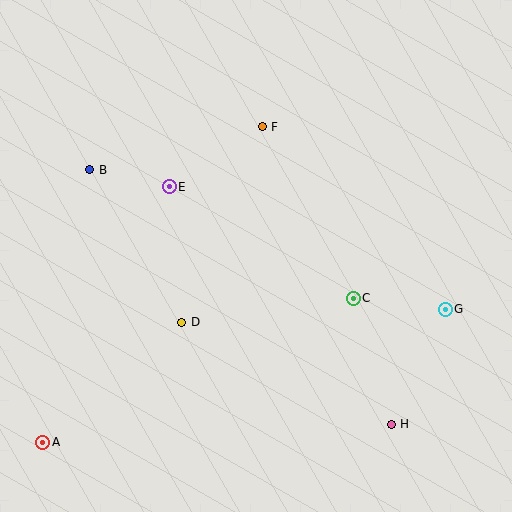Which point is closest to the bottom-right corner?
Point H is closest to the bottom-right corner.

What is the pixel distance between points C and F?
The distance between C and F is 194 pixels.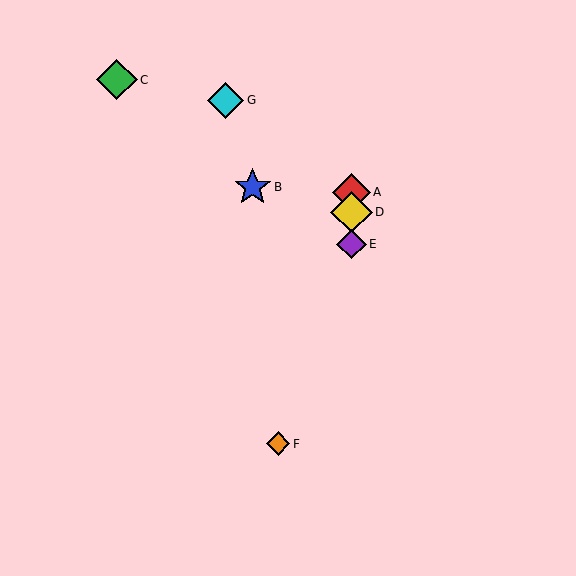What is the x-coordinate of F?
Object F is at x≈278.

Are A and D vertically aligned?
Yes, both are at x≈351.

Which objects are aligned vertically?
Objects A, D, E are aligned vertically.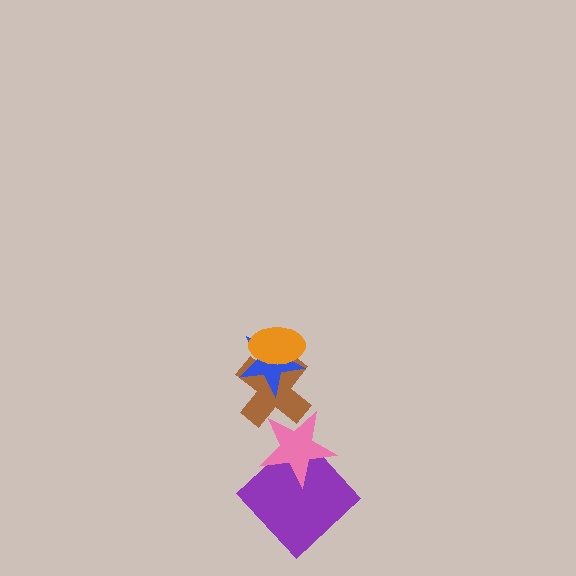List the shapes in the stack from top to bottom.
From top to bottom: the orange ellipse, the blue star, the brown cross, the pink star, the purple diamond.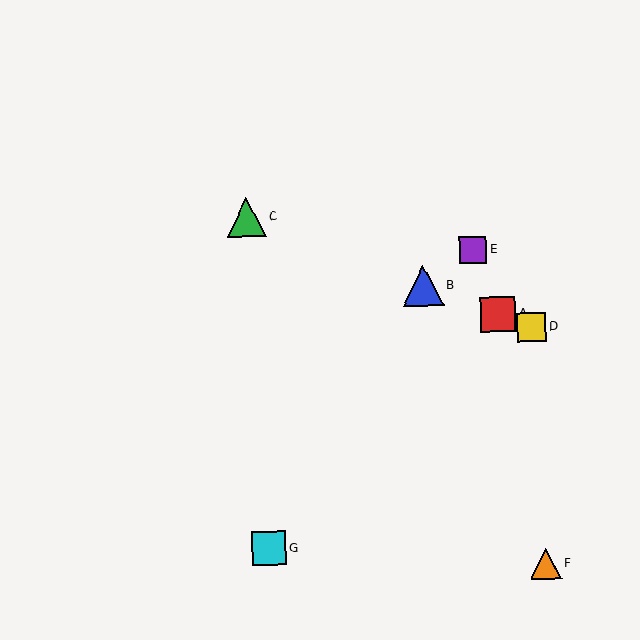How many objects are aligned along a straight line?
4 objects (A, B, C, D) are aligned along a straight line.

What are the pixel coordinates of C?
Object C is at (246, 217).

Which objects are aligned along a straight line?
Objects A, B, C, D are aligned along a straight line.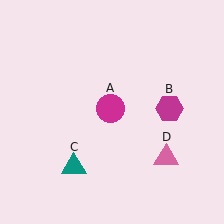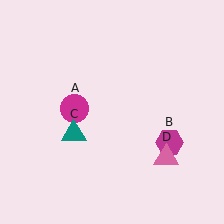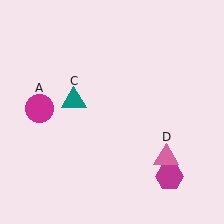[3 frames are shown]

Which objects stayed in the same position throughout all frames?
Pink triangle (object D) remained stationary.